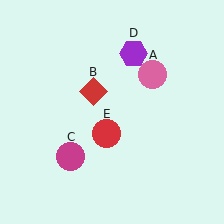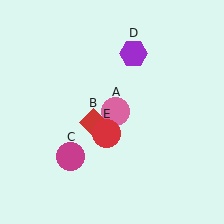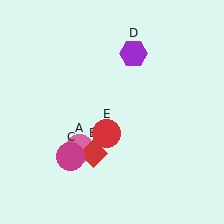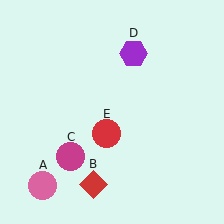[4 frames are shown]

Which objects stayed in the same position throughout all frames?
Magenta circle (object C) and purple hexagon (object D) and red circle (object E) remained stationary.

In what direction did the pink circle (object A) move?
The pink circle (object A) moved down and to the left.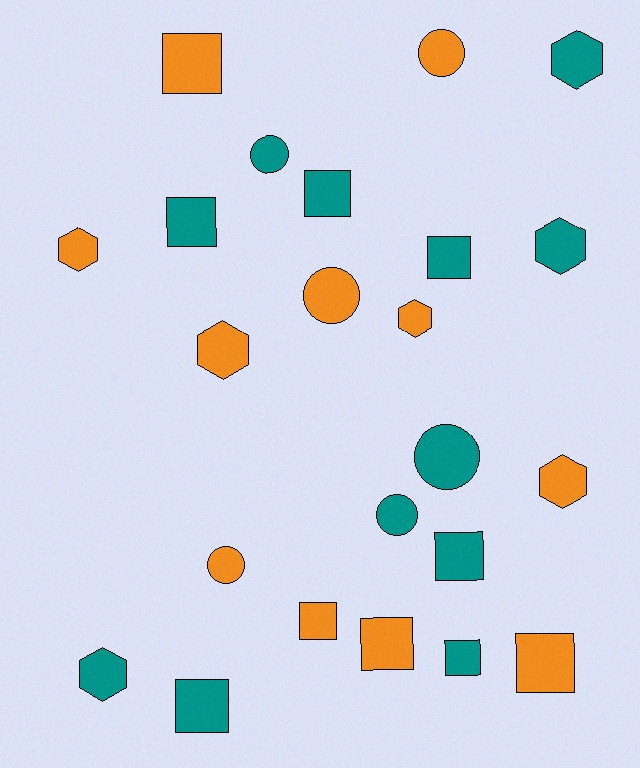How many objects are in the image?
There are 23 objects.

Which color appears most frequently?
Teal, with 12 objects.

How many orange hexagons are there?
There are 4 orange hexagons.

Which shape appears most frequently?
Square, with 10 objects.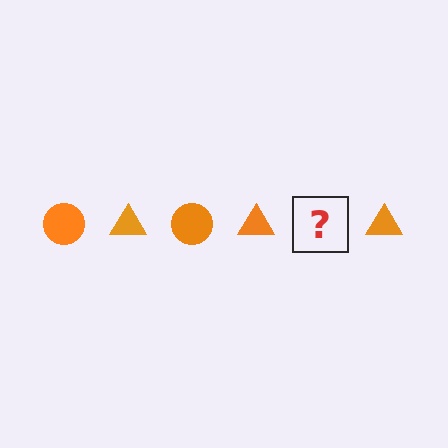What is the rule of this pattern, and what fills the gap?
The rule is that the pattern cycles through circle, triangle shapes in orange. The gap should be filled with an orange circle.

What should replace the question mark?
The question mark should be replaced with an orange circle.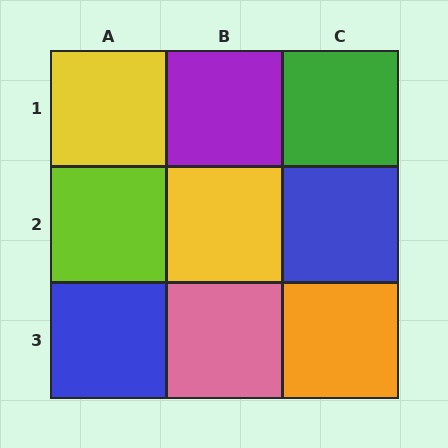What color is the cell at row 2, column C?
Blue.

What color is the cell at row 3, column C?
Orange.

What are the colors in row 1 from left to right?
Yellow, purple, green.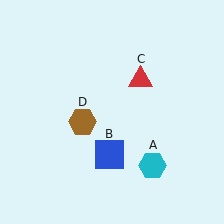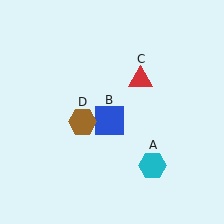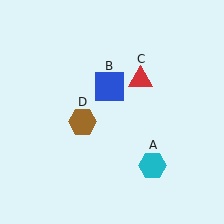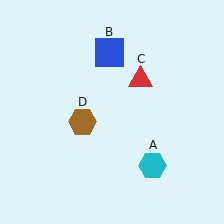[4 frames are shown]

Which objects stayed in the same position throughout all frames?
Cyan hexagon (object A) and red triangle (object C) and brown hexagon (object D) remained stationary.